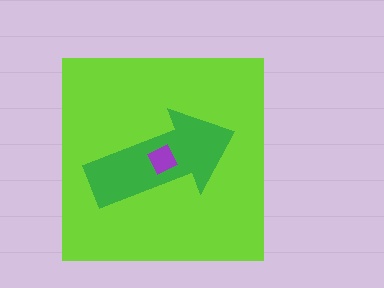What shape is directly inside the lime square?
The green arrow.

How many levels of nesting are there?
3.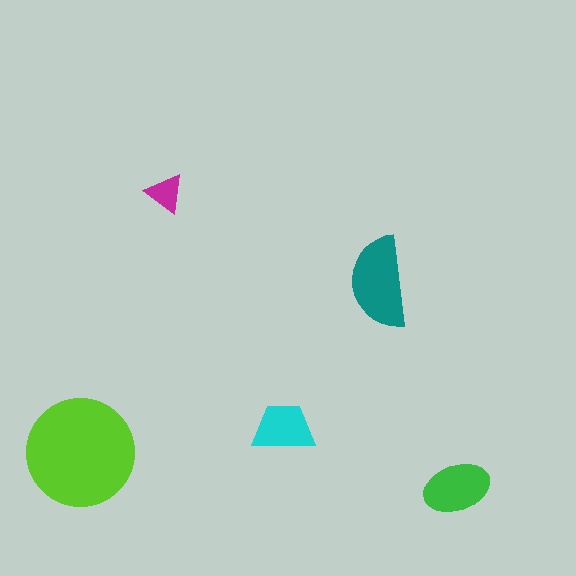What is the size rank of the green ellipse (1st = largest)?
3rd.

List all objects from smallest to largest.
The magenta triangle, the cyan trapezoid, the green ellipse, the teal semicircle, the lime circle.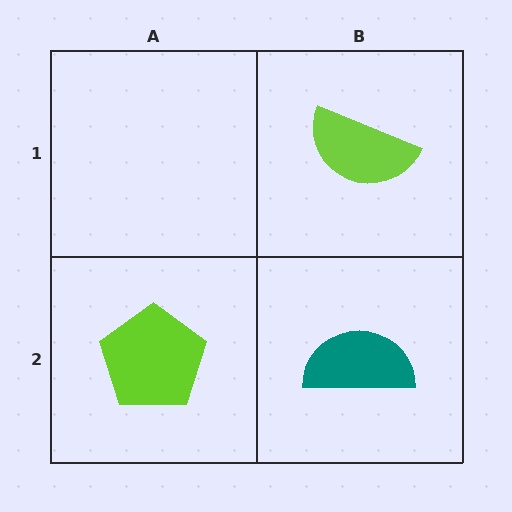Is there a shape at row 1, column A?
No, that cell is empty.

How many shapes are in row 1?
1 shape.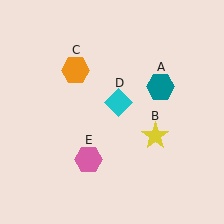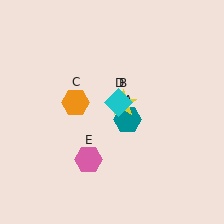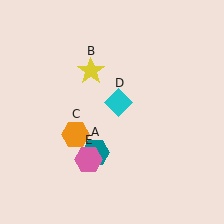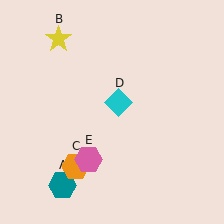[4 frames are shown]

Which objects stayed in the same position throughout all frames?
Cyan diamond (object D) and pink hexagon (object E) remained stationary.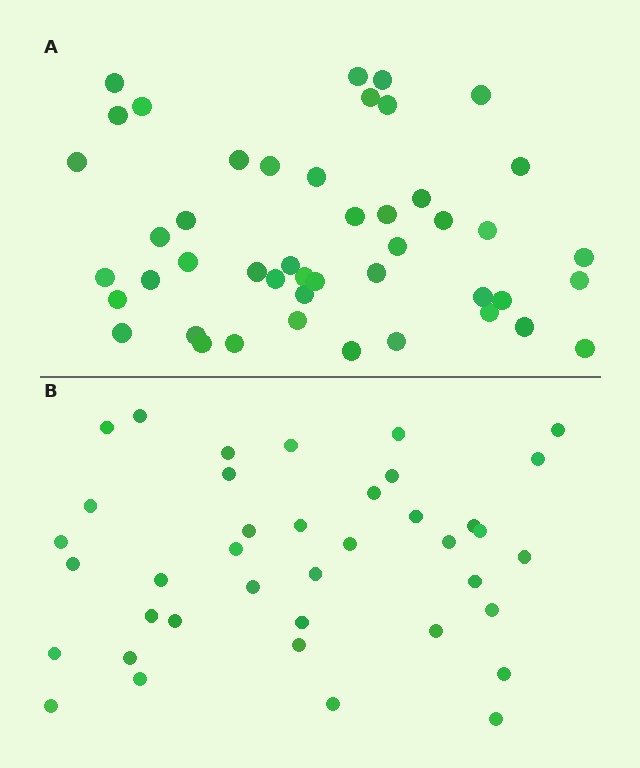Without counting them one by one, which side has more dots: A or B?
Region A (the top region) has more dots.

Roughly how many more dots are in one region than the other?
Region A has roughly 8 or so more dots than region B.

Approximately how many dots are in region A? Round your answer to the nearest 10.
About 50 dots. (The exact count is 46, which rounds to 50.)